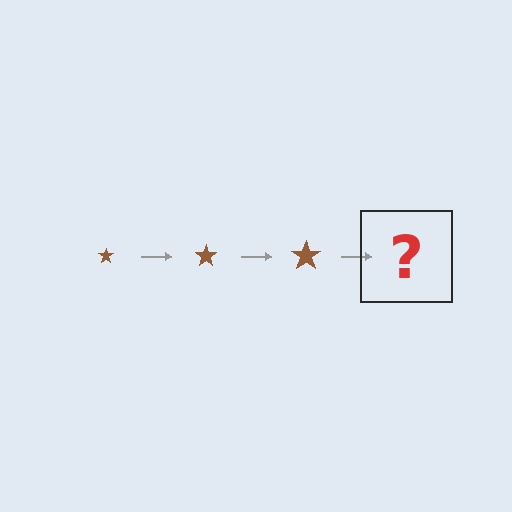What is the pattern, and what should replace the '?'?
The pattern is that the star gets progressively larger each step. The '?' should be a brown star, larger than the previous one.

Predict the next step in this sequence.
The next step is a brown star, larger than the previous one.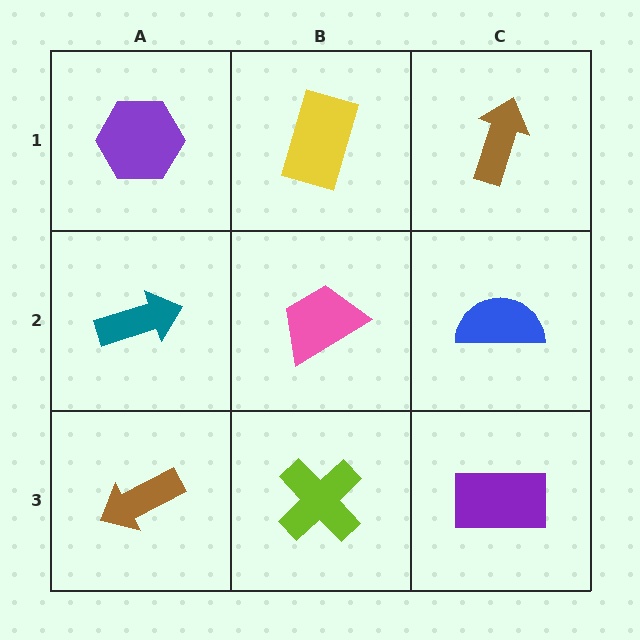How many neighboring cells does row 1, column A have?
2.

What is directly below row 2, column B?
A lime cross.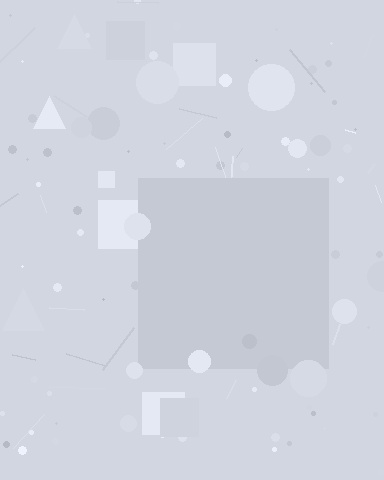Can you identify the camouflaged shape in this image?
The camouflaged shape is a square.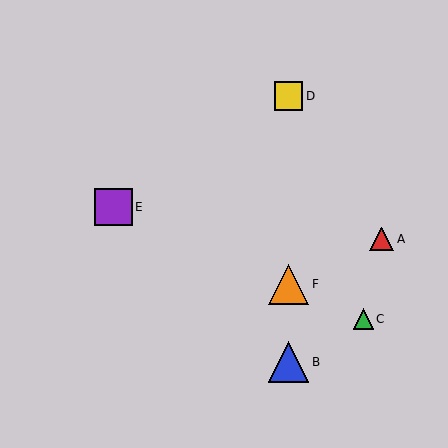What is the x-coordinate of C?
Object C is at x≈363.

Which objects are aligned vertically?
Objects B, D, F are aligned vertically.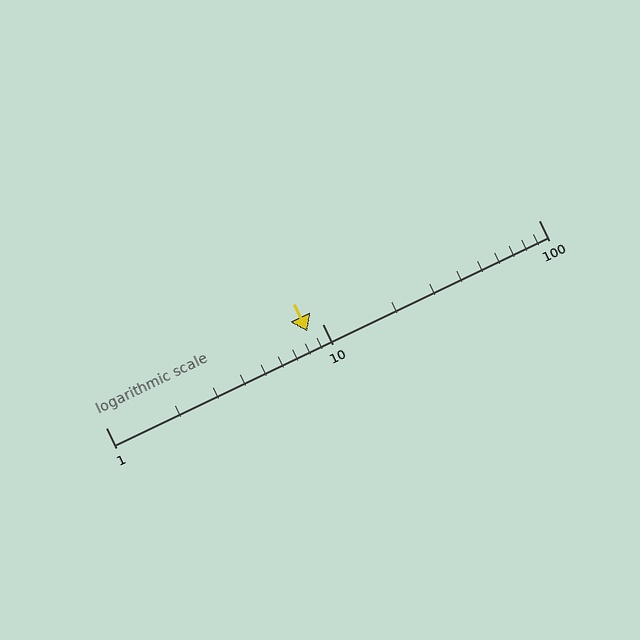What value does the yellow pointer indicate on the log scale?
The pointer indicates approximately 8.5.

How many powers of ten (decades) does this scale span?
The scale spans 2 decades, from 1 to 100.